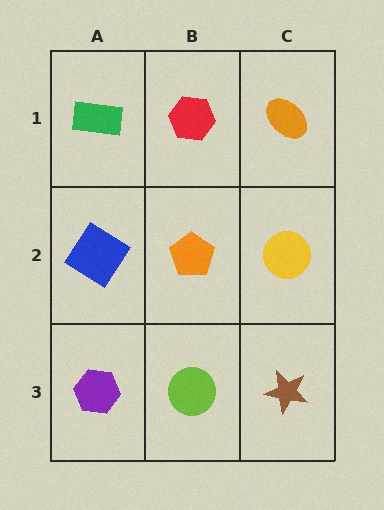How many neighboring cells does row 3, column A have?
2.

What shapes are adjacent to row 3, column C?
A yellow circle (row 2, column C), a lime circle (row 3, column B).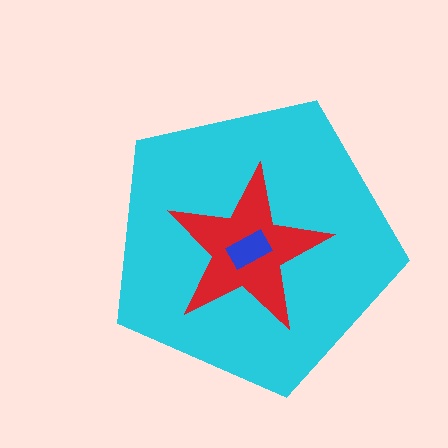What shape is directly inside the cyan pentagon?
The red star.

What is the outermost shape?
The cyan pentagon.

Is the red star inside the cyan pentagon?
Yes.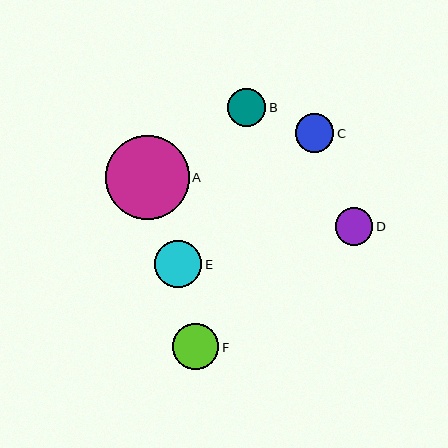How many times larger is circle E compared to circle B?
Circle E is approximately 1.2 times the size of circle B.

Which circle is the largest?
Circle A is the largest with a size of approximately 84 pixels.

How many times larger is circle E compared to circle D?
Circle E is approximately 1.2 times the size of circle D.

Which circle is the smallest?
Circle D is the smallest with a size of approximately 38 pixels.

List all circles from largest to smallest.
From largest to smallest: A, E, F, C, B, D.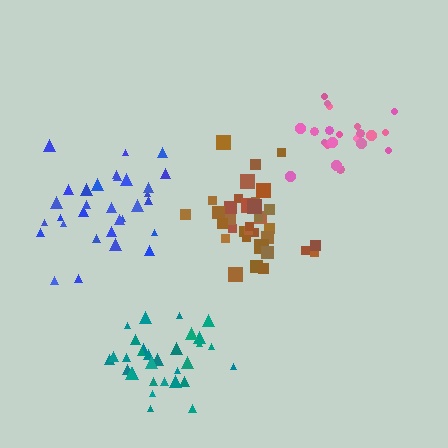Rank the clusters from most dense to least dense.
teal, brown, pink, blue.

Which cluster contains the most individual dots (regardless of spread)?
Brown (35).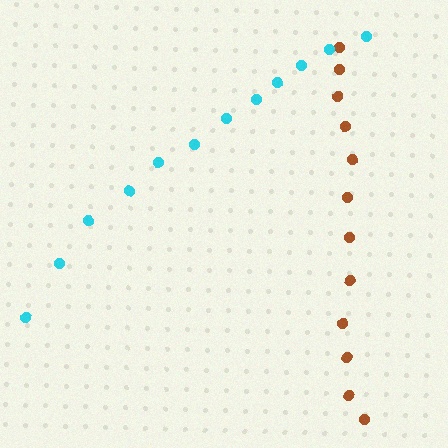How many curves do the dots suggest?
There are 2 distinct paths.